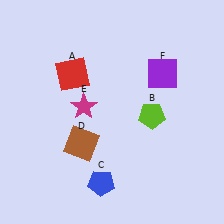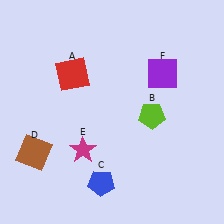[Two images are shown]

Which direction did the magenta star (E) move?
The magenta star (E) moved down.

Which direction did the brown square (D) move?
The brown square (D) moved left.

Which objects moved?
The objects that moved are: the brown square (D), the magenta star (E).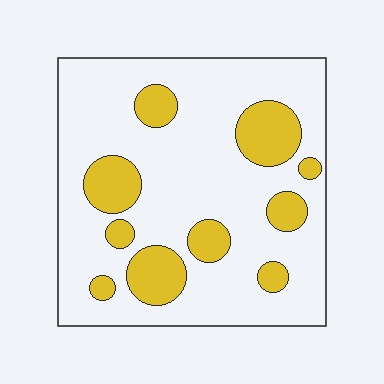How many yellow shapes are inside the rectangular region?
10.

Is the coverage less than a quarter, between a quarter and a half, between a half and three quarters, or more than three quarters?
Less than a quarter.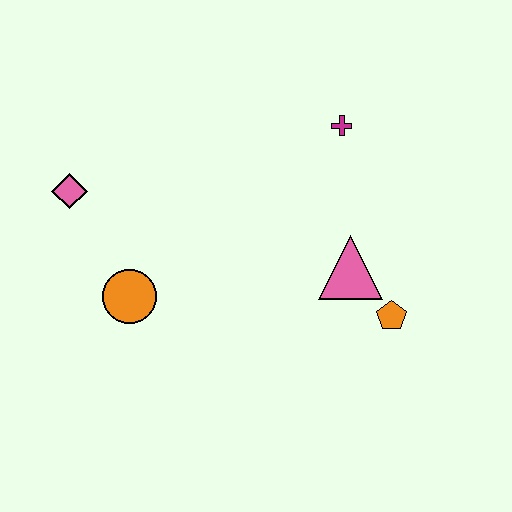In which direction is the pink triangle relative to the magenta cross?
The pink triangle is below the magenta cross.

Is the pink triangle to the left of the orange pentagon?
Yes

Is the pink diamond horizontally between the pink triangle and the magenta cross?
No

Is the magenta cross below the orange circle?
No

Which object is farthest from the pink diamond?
The orange pentagon is farthest from the pink diamond.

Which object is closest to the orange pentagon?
The pink triangle is closest to the orange pentagon.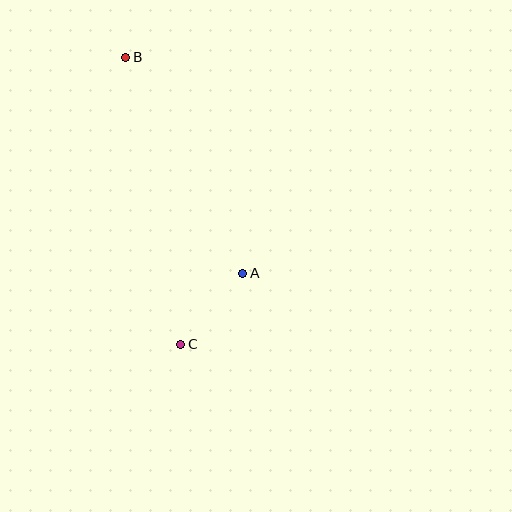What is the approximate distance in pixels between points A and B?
The distance between A and B is approximately 245 pixels.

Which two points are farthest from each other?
Points B and C are farthest from each other.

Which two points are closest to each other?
Points A and C are closest to each other.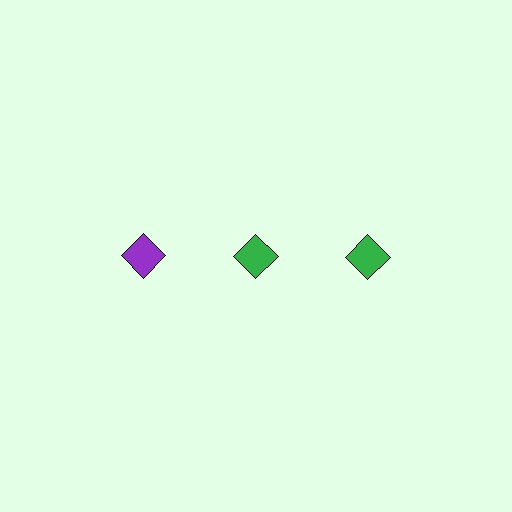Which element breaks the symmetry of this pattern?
The purple diamond in the top row, leftmost column breaks the symmetry. All other shapes are green diamonds.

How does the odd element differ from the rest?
It has a different color: purple instead of green.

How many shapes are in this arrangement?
There are 3 shapes arranged in a grid pattern.